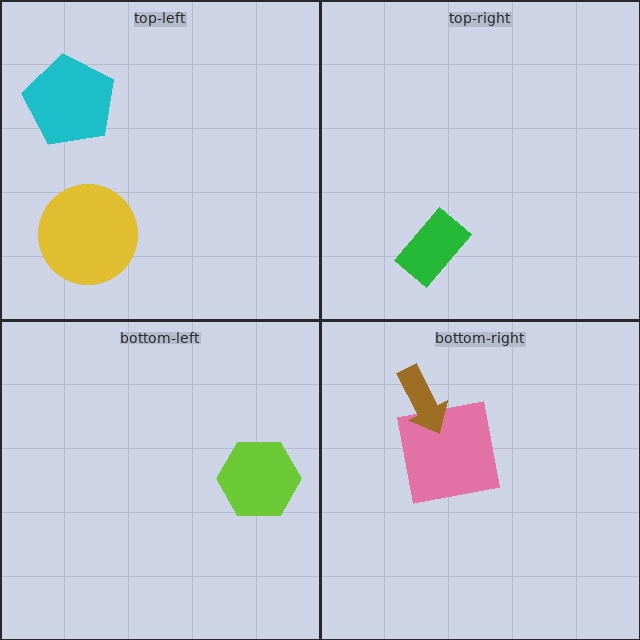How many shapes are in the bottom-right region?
2.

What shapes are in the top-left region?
The cyan pentagon, the yellow circle.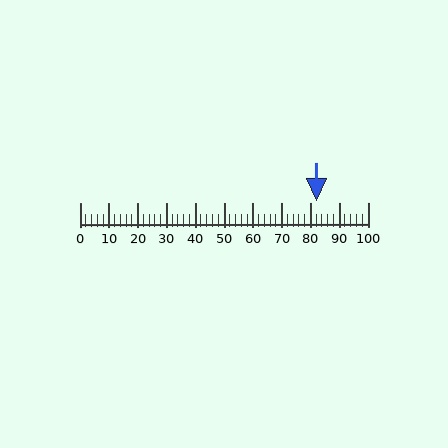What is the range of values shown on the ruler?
The ruler shows values from 0 to 100.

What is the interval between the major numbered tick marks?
The major tick marks are spaced 10 units apart.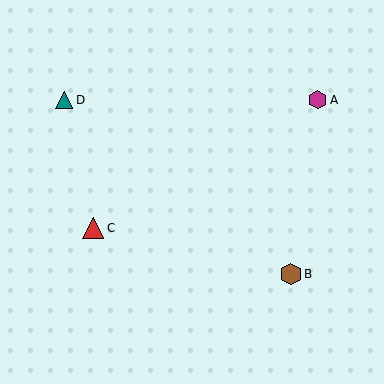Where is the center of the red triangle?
The center of the red triangle is at (93, 228).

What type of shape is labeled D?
Shape D is a teal triangle.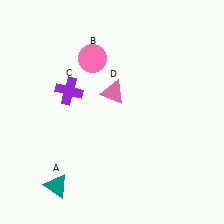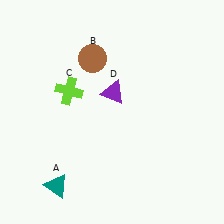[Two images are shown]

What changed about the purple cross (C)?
In Image 1, C is purple. In Image 2, it changed to lime.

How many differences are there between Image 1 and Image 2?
There are 3 differences between the two images.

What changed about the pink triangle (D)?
In Image 1, D is pink. In Image 2, it changed to purple.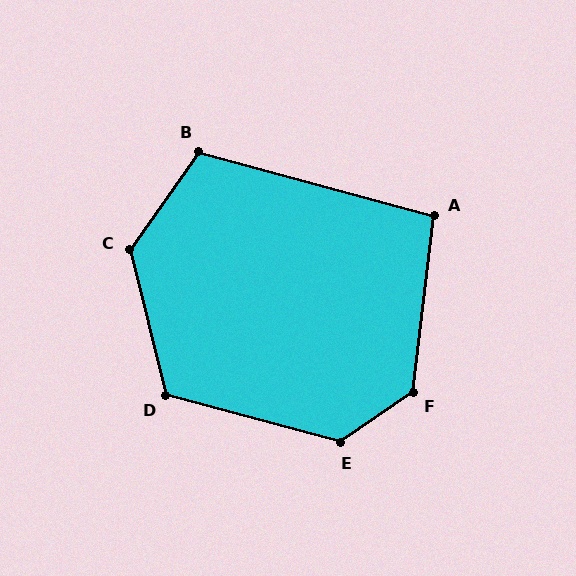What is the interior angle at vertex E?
Approximately 131 degrees (obtuse).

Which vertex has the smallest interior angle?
A, at approximately 98 degrees.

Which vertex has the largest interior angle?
F, at approximately 131 degrees.